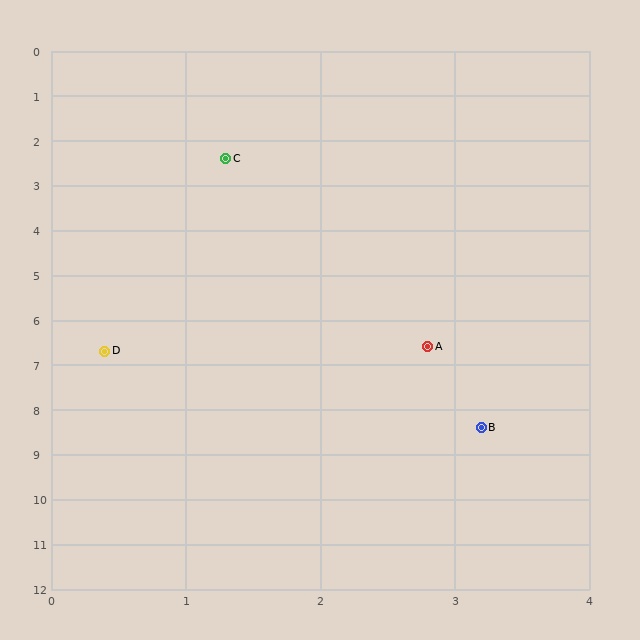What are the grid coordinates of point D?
Point D is at approximately (0.4, 6.7).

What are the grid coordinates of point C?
Point C is at approximately (1.3, 2.4).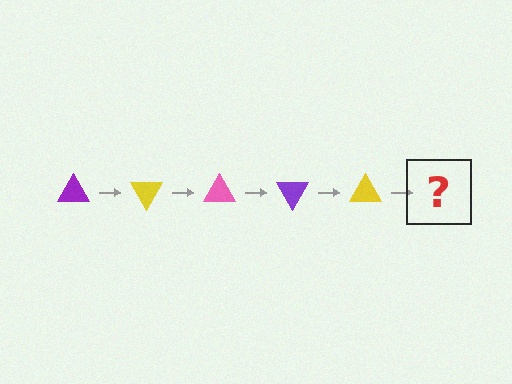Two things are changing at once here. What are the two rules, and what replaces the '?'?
The two rules are that it rotates 60 degrees each step and the color cycles through purple, yellow, and pink. The '?' should be a pink triangle, rotated 300 degrees from the start.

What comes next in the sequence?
The next element should be a pink triangle, rotated 300 degrees from the start.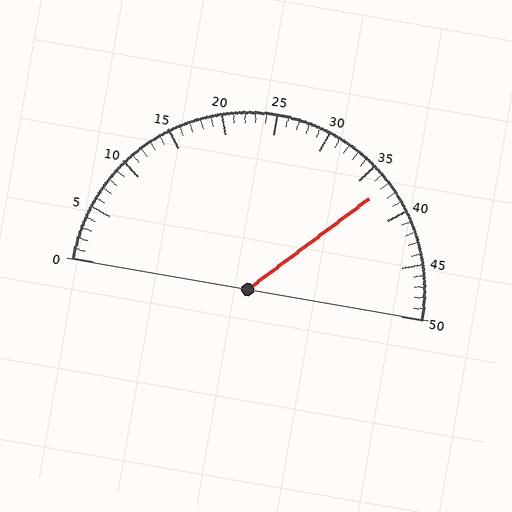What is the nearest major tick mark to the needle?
The nearest major tick mark is 35.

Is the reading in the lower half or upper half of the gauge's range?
The reading is in the upper half of the range (0 to 50).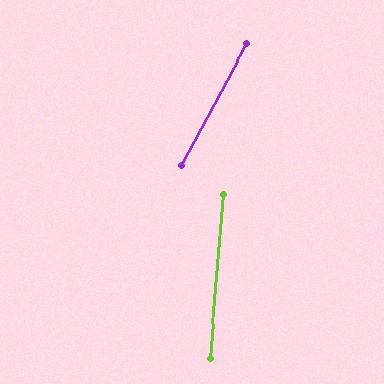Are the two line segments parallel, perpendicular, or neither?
Neither parallel nor perpendicular — they differ by about 24°.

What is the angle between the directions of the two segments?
Approximately 24 degrees.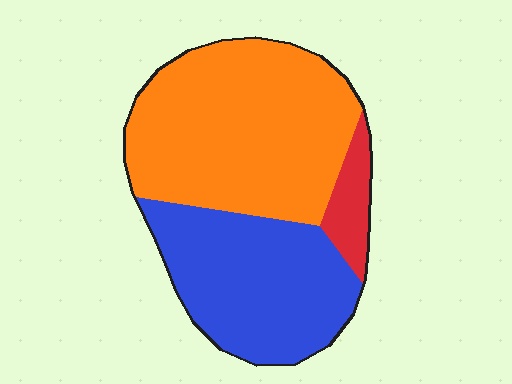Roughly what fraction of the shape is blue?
Blue takes up about three eighths (3/8) of the shape.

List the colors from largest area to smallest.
From largest to smallest: orange, blue, red.